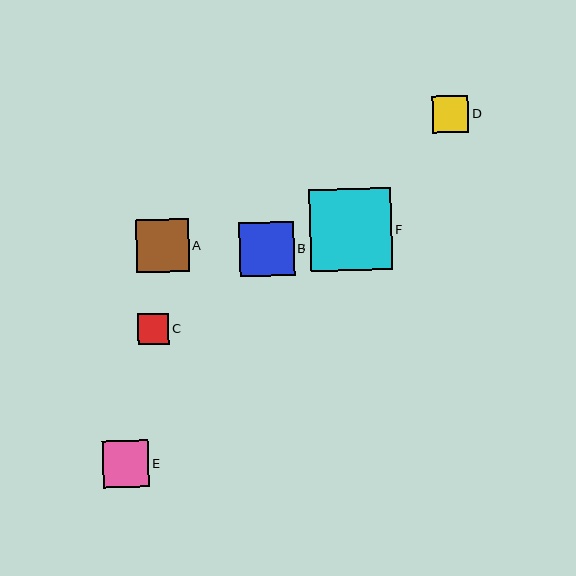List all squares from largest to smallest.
From largest to smallest: F, B, A, E, D, C.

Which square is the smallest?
Square C is the smallest with a size of approximately 31 pixels.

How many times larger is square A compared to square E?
Square A is approximately 1.1 times the size of square E.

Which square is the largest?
Square F is the largest with a size of approximately 83 pixels.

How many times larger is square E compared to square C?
Square E is approximately 1.5 times the size of square C.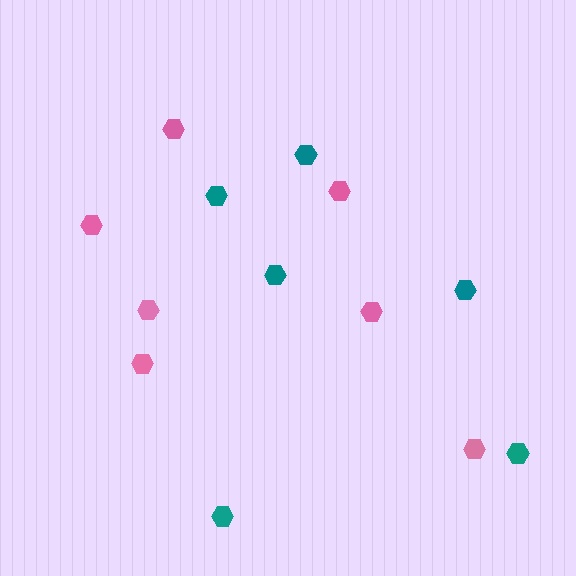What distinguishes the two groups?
There are 2 groups: one group of teal hexagons (6) and one group of pink hexagons (7).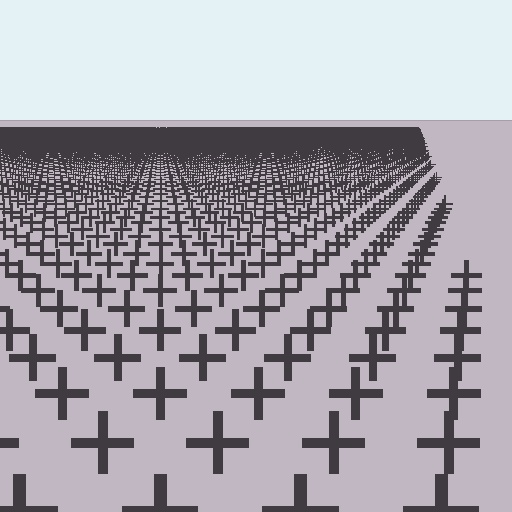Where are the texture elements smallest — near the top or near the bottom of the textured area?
Near the top.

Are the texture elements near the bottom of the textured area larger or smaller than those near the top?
Larger. Near the bottom, elements are closer to the viewer and appear at a bigger on-screen size.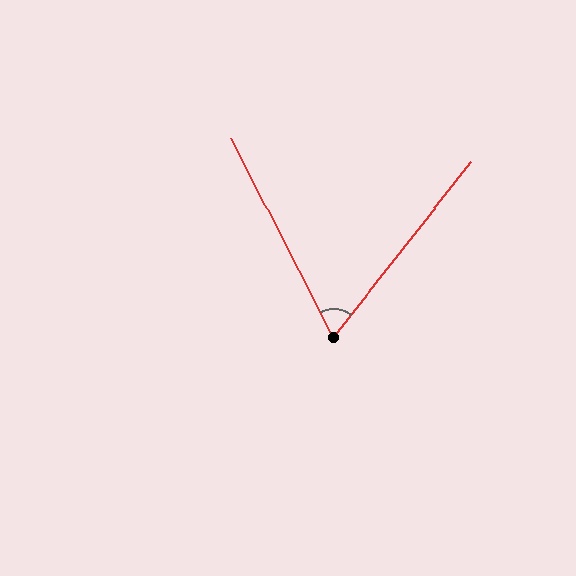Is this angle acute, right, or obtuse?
It is acute.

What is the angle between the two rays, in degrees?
Approximately 65 degrees.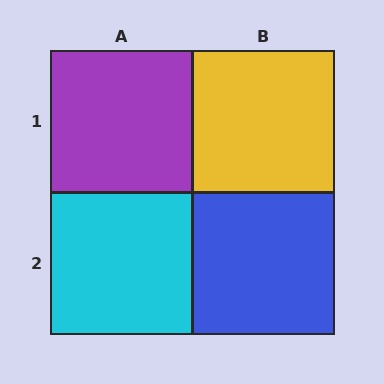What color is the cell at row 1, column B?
Yellow.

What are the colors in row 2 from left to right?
Cyan, blue.